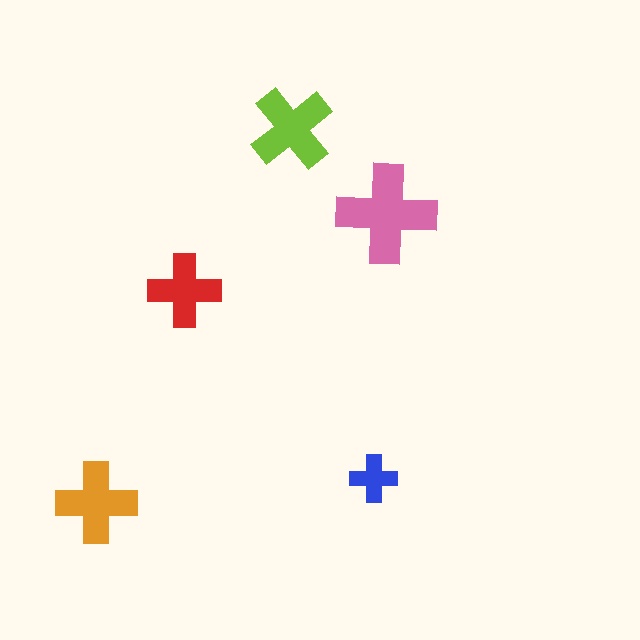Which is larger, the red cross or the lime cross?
The lime one.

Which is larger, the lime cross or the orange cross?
The lime one.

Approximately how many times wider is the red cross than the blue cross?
About 1.5 times wider.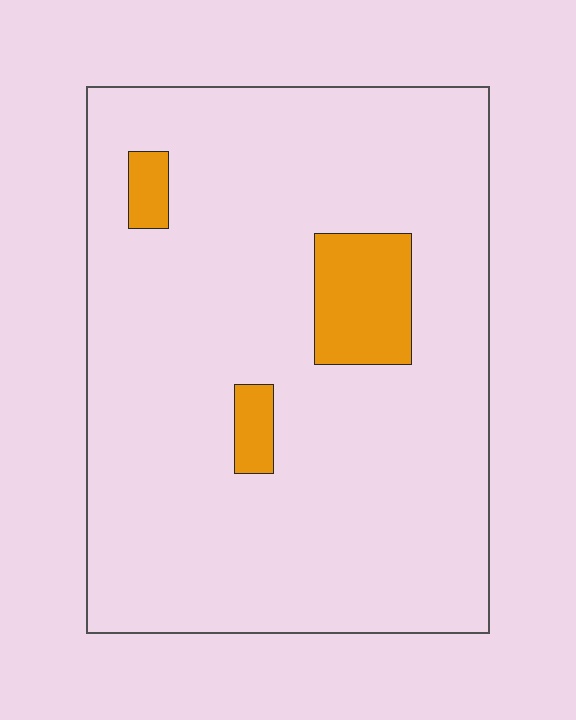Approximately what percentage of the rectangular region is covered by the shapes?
Approximately 10%.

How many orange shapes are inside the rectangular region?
3.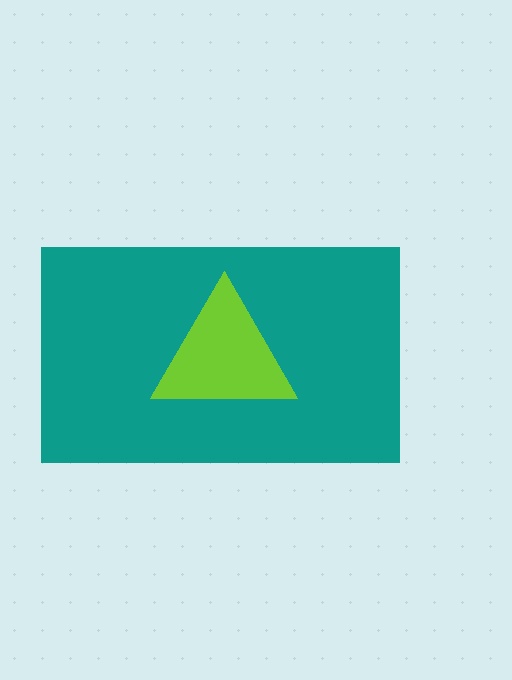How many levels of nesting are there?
2.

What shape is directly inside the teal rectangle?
The lime triangle.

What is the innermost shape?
The lime triangle.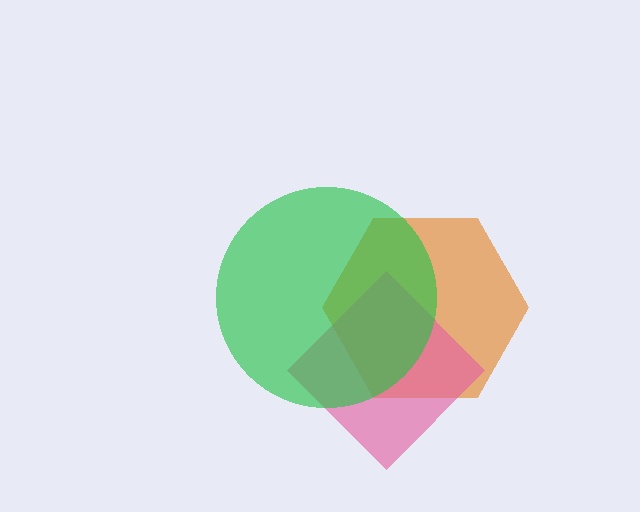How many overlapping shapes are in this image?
There are 3 overlapping shapes in the image.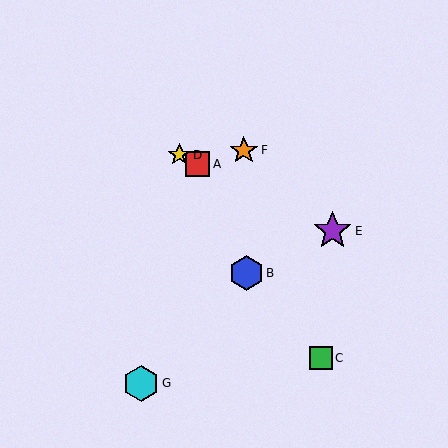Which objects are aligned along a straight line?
Objects A, D, E are aligned along a straight line.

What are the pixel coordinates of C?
Object C is at (321, 358).